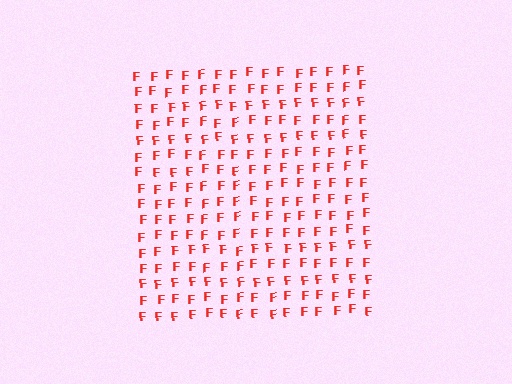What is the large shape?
The large shape is a square.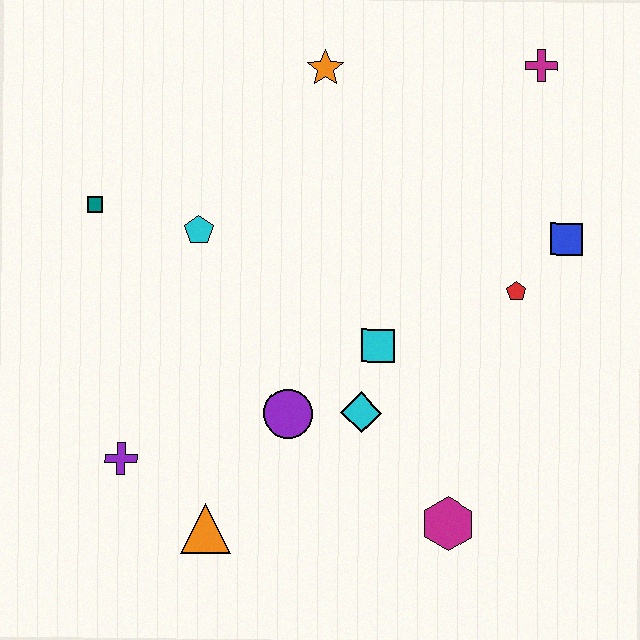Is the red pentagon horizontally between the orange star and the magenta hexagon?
No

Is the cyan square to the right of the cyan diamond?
Yes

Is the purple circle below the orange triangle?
No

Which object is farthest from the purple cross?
The magenta cross is farthest from the purple cross.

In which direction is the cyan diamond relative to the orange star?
The cyan diamond is below the orange star.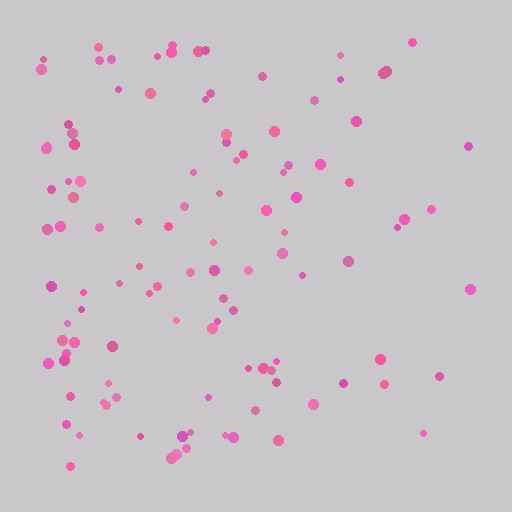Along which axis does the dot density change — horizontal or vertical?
Horizontal.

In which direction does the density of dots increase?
From right to left, with the left side densest.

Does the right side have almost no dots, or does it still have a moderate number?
Still a moderate number, just noticeably fewer than the left.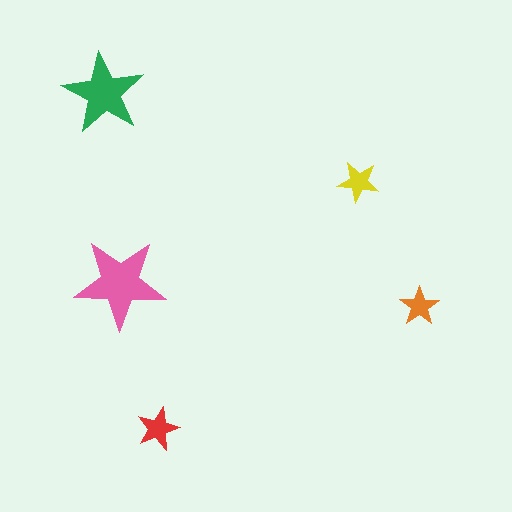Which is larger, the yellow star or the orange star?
The yellow one.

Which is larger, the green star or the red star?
The green one.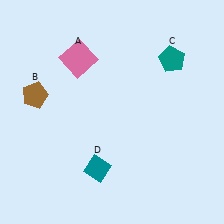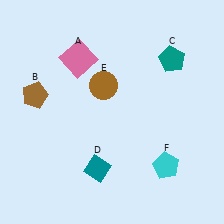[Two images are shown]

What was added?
A brown circle (E), a cyan pentagon (F) were added in Image 2.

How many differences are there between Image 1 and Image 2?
There are 2 differences between the two images.